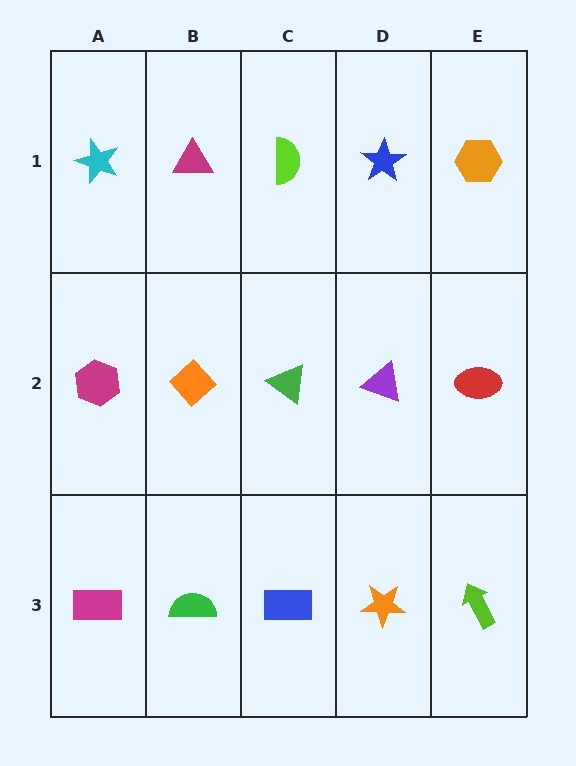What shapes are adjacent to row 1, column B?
An orange diamond (row 2, column B), a cyan star (row 1, column A), a lime semicircle (row 1, column C).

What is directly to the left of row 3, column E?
An orange star.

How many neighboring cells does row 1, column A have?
2.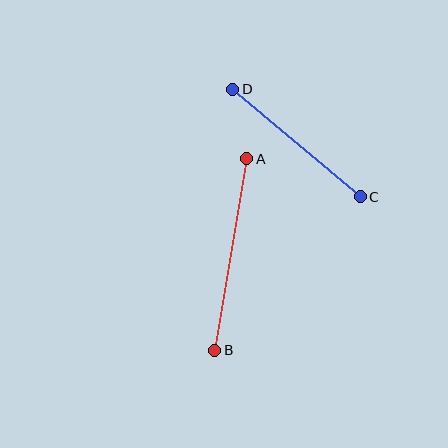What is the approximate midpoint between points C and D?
The midpoint is at approximately (297, 143) pixels.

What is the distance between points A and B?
The distance is approximately 194 pixels.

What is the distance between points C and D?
The distance is approximately 166 pixels.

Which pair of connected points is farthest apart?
Points A and B are farthest apart.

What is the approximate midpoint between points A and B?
The midpoint is at approximately (231, 255) pixels.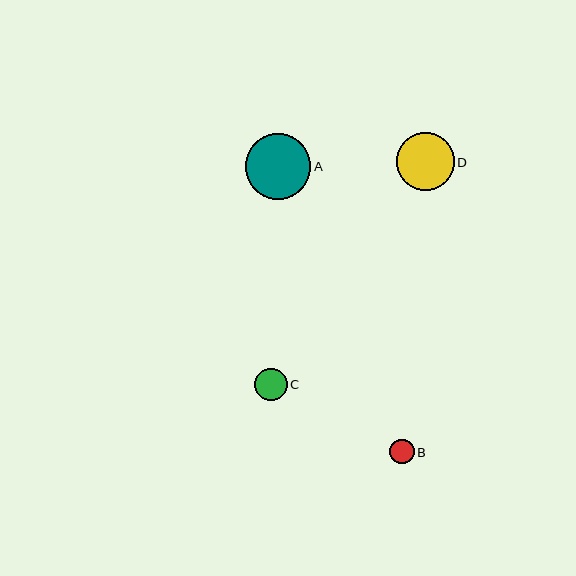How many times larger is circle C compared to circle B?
Circle C is approximately 1.3 times the size of circle B.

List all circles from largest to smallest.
From largest to smallest: A, D, C, B.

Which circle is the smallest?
Circle B is the smallest with a size of approximately 25 pixels.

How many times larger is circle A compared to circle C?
Circle A is approximately 2.0 times the size of circle C.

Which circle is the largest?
Circle A is the largest with a size of approximately 66 pixels.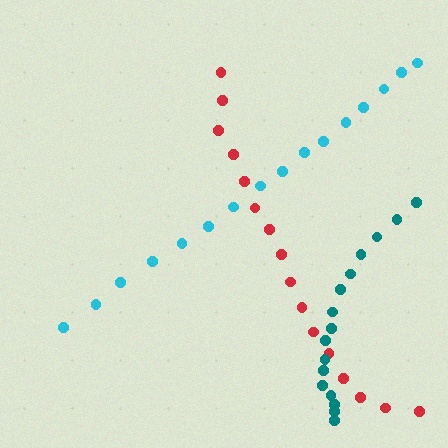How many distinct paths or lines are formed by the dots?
There are 3 distinct paths.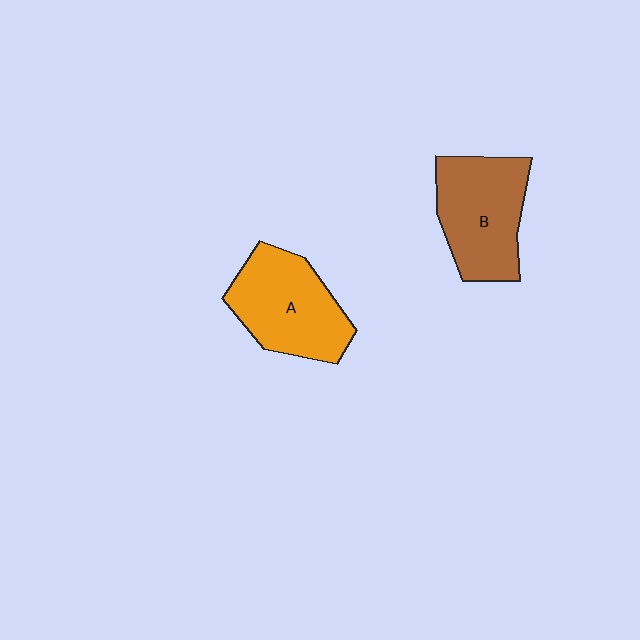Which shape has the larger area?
Shape B (brown).